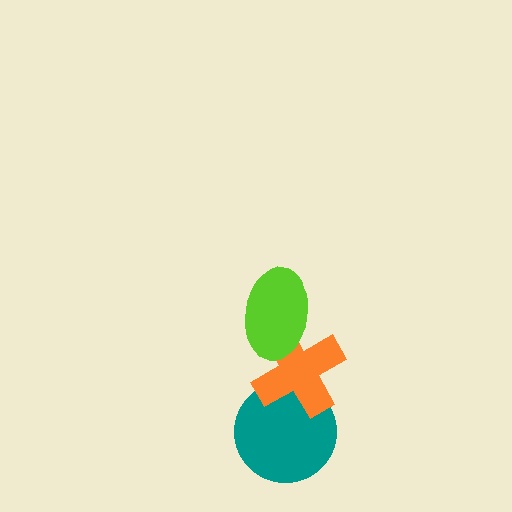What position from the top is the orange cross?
The orange cross is 2nd from the top.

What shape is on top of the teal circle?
The orange cross is on top of the teal circle.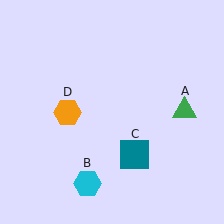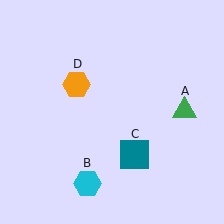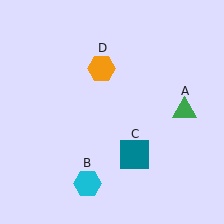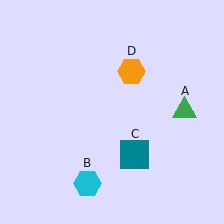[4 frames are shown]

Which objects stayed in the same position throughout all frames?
Green triangle (object A) and cyan hexagon (object B) and teal square (object C) remained stationary.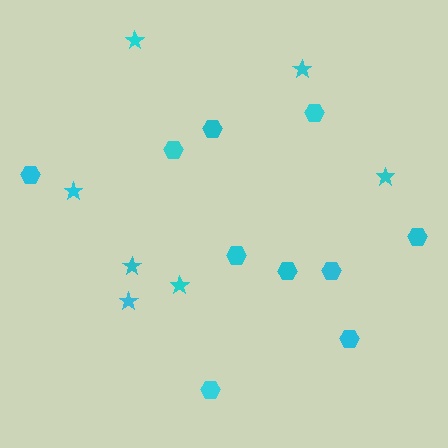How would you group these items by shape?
There are 2 groups: one group of hexagons (10) and one group of stars (7).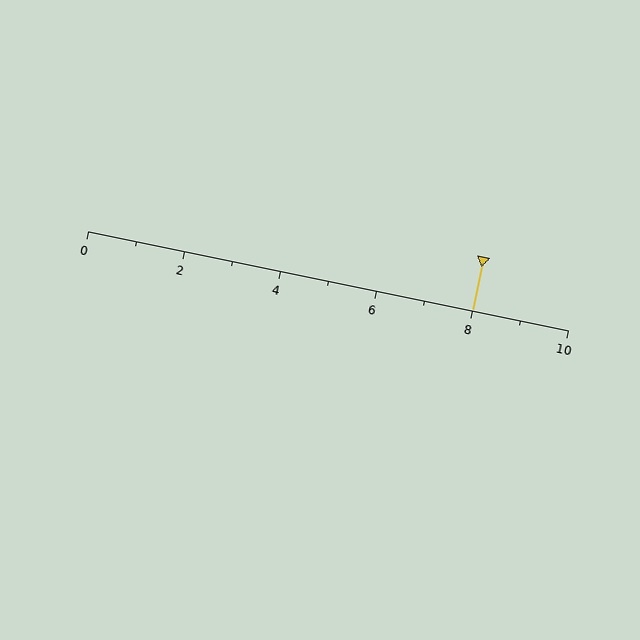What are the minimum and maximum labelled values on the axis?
The axis runs from 0 to 10.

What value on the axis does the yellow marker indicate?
The marker indicates approximately 8.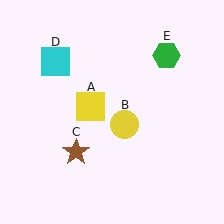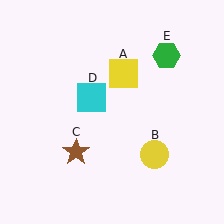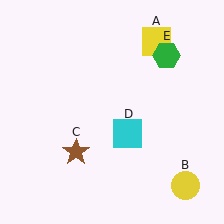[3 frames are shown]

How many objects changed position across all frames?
3 objects changed position: yellow square (object A), yellow circle (object B), cyan square (object D).